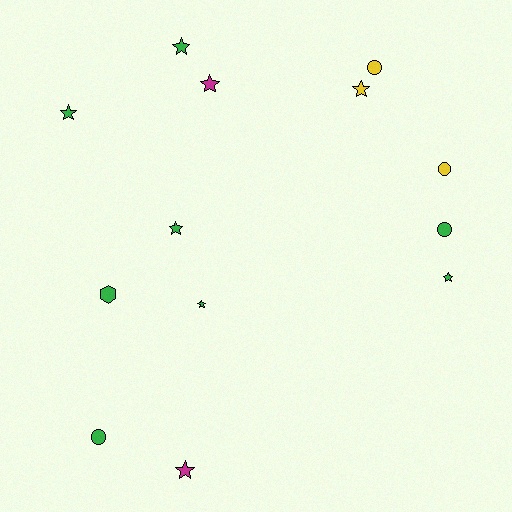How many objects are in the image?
There are 13 objects.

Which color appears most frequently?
Green, with 8 objects.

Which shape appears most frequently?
Star, with 8 objects.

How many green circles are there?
There are 2 green circles.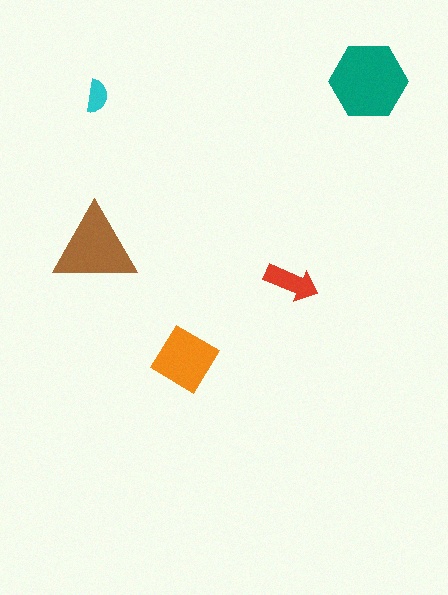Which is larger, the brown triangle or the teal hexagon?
The teal hexagon.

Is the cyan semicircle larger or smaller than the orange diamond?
Smaller.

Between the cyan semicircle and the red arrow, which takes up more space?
The red arrow.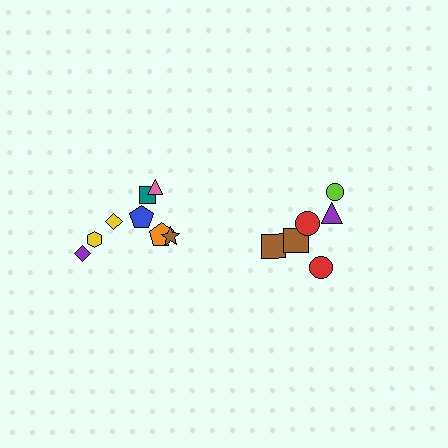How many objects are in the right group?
There are 6 objects.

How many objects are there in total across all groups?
There are 14 objects.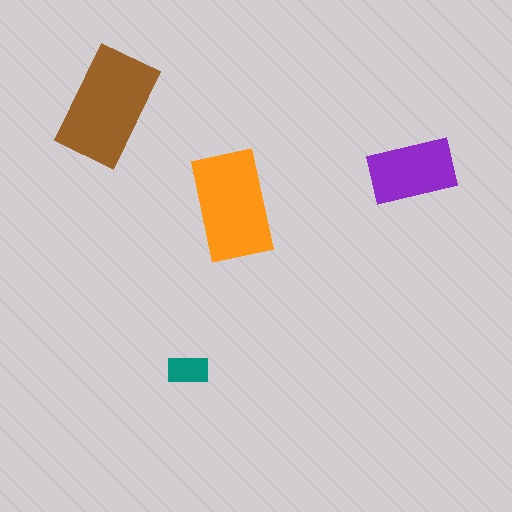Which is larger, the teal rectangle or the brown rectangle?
The brown one.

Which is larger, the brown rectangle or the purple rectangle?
The brown one.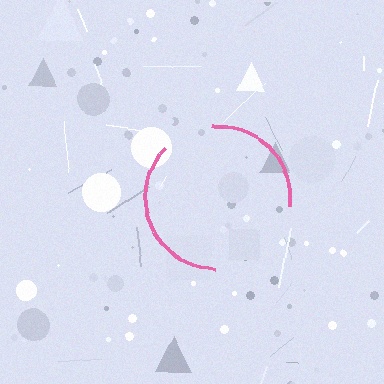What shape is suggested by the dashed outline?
The dashed outline suggests a circle.